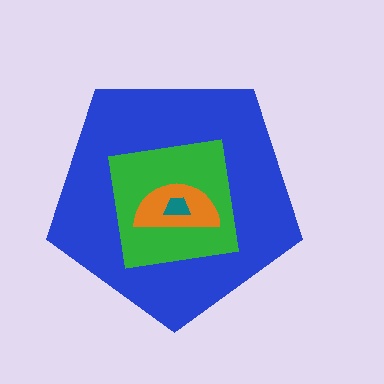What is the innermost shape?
The teal trapezoid.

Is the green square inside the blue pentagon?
Yes.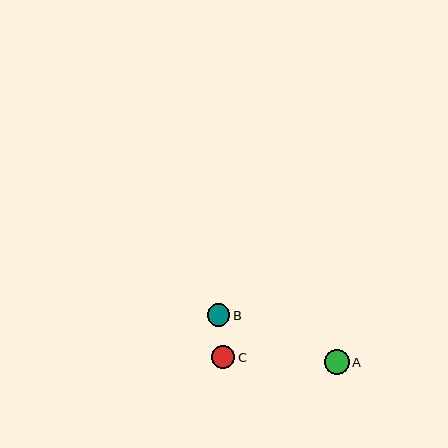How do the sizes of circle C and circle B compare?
Circle C and circle B are approximately the same size.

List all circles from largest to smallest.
From largest to smallest: A, C, B.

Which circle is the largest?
Circle A is the largest with a size of approximately 25 pixels.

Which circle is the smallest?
Circle B is the smallest with a size of approximately 23 pixels.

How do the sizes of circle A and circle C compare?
Circle A and circle C are approximately the same size.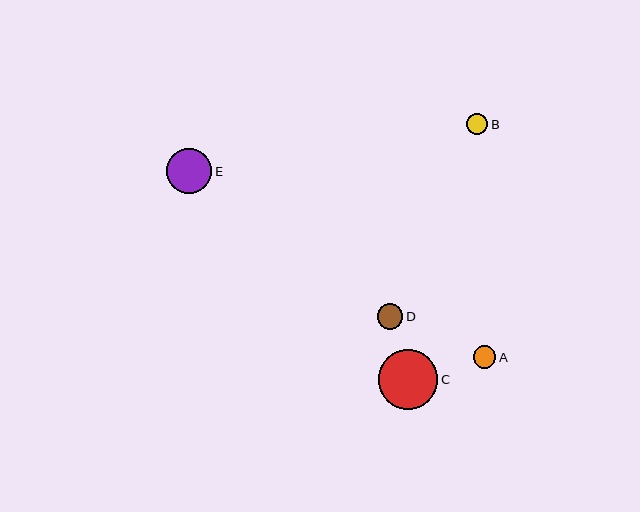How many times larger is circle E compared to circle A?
Circle E is approximately 2.0 times the size of circle A.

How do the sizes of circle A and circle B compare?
Circle A and circle B are approximately the same size.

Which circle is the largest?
Circle C is the largest with a size of approximately 59 pixels.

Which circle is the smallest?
Circle B is the smallest with a size of approximately 21 pixels.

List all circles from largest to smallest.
From largest to smallest: C, E, D, A, B.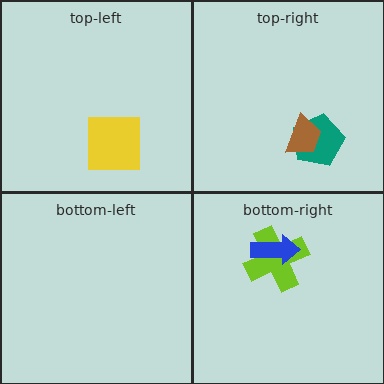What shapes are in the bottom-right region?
The lime cross, the blue arrow.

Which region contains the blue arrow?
The bottom-right region.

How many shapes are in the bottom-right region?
2.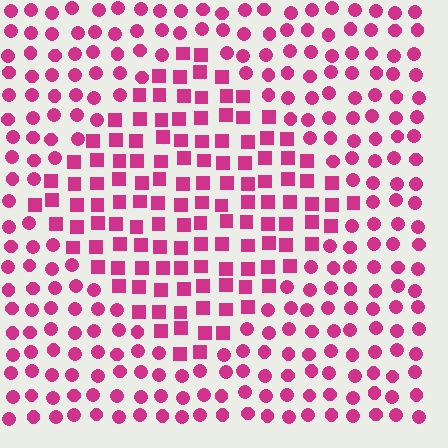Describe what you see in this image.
The image is filled with small magenta elements arranged in a uniform grid. A diamond-shaped region contains squares, while the surrounding area contains circles. The boundary is defined purely by the change in element shape.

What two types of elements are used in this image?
The image uses squares inside the diamond region and circles outside it.